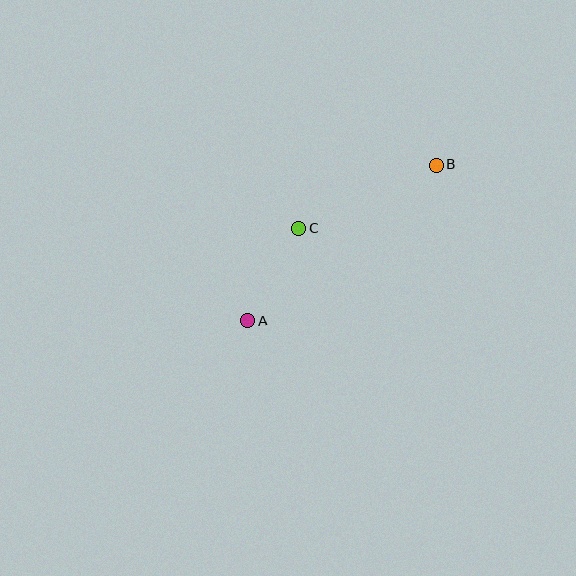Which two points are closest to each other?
Points A and C are closest to each other.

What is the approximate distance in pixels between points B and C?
The distance between B and C is approximately 152 pixels.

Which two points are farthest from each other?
Points A and B are farthest from each other.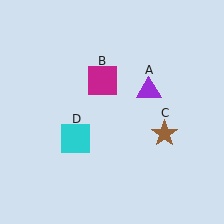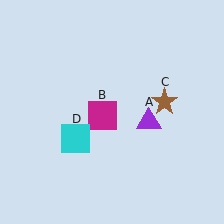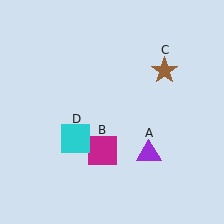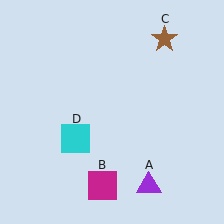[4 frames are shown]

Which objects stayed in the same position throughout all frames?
Cyan square (object D) remained stationary.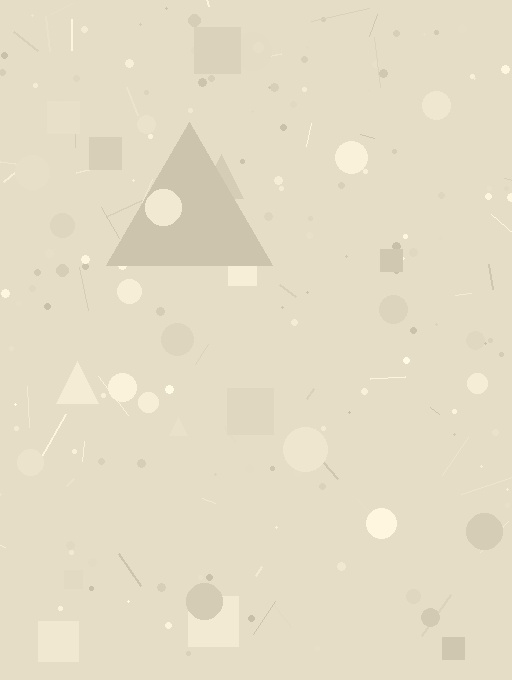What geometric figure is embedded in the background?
A triangle is embedded in the background.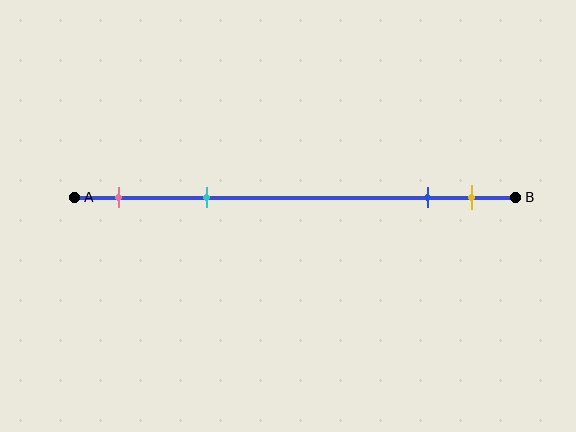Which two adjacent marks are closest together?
The blue and yellow marks are the closest adjacent pair.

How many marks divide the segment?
There are 4 marks dividing the segment.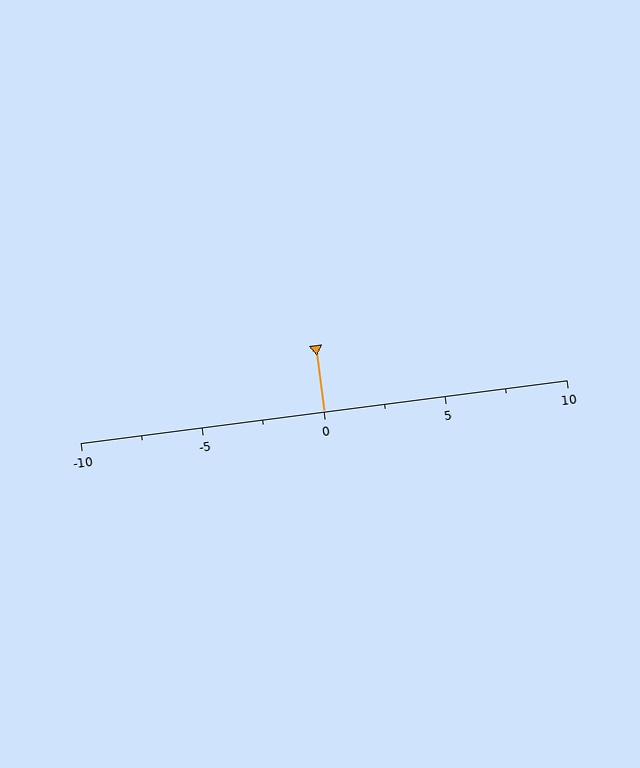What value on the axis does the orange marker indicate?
The marker indicates approximately 0.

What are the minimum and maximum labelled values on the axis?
The axis runs from -10 to 10.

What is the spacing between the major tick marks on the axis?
The major ticks are spaced 5 apart.